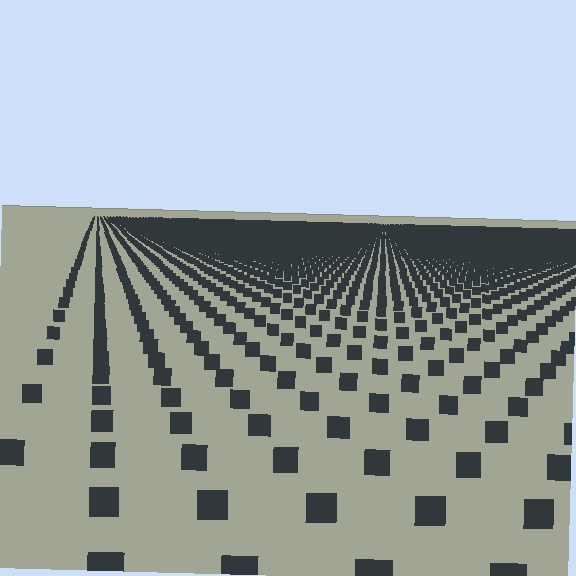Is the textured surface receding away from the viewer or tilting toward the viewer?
The surface is receding away from the viewer. Texture elements get smaller and denser toward the top.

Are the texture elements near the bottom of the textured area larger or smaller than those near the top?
Larger. Near the bottom, elements are closer to the viewer and appear at a bigger on-screen size.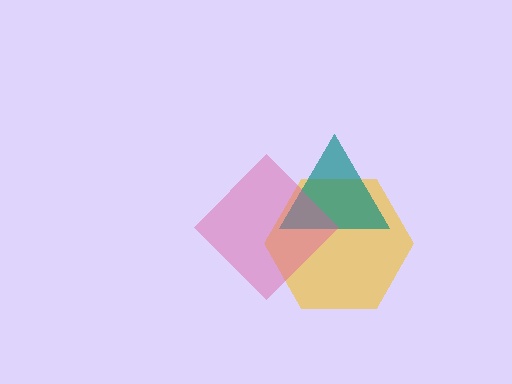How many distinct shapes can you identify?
There are 3 distinct shapes: a yellow hexagon, a teal triangle, a pink diamond.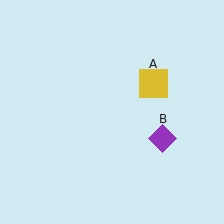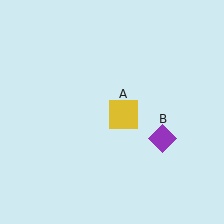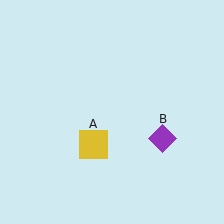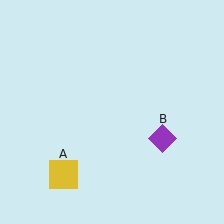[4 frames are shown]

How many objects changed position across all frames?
1 object changed position: yellow square (object A).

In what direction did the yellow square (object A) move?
The yellow square (object A) moved down and to the left.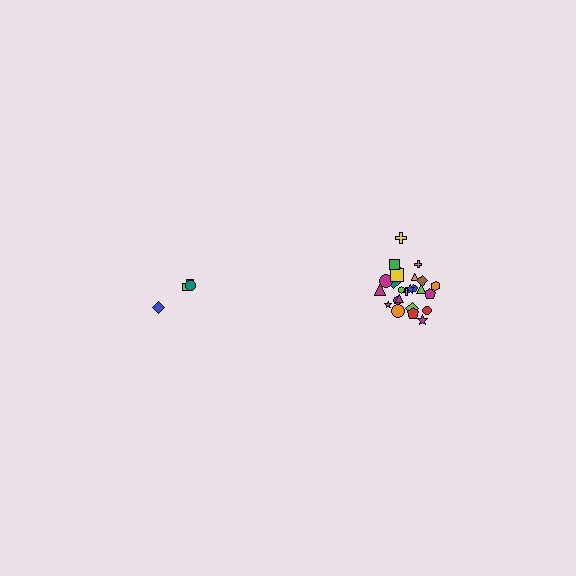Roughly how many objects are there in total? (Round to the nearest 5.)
Roughly 30 objects in total.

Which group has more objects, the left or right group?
The right group.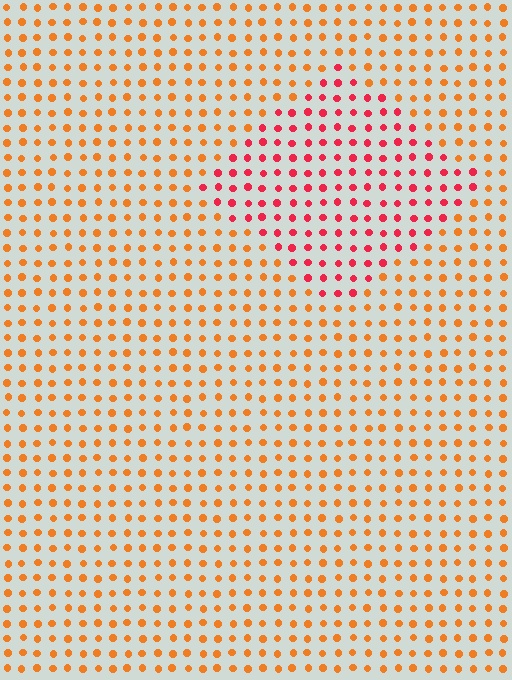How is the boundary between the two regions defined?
The boundary is defined purely by a slight shift in hue (about 38 degrees). Spacing, size, and orientation are identical on both sides.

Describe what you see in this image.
The image is filled with small orange elements in a uniform arrangement. A diamond-shaped region is visible where the elements are tinted to a slightly different hue, forming a subtle color boundary.